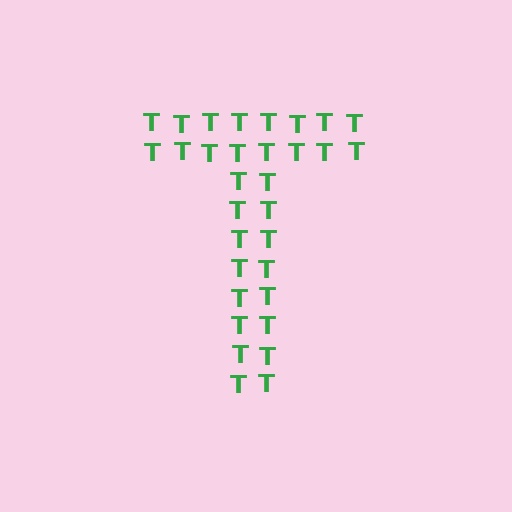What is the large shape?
The large shape is the letter T.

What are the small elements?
The small elements are letter T's.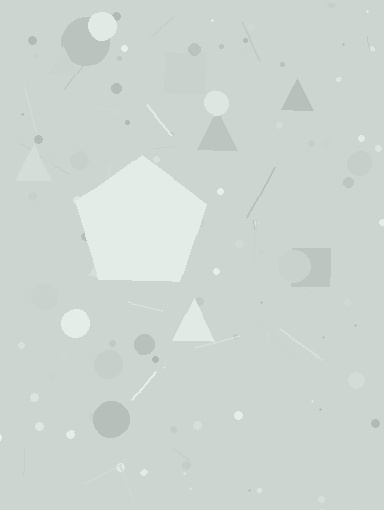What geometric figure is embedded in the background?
A pentagon is embedded in the background.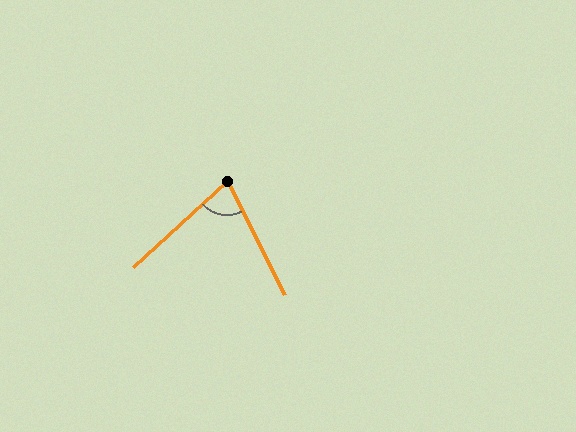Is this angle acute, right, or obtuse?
It is acute.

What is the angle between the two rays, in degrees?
Approximately 75 degrees.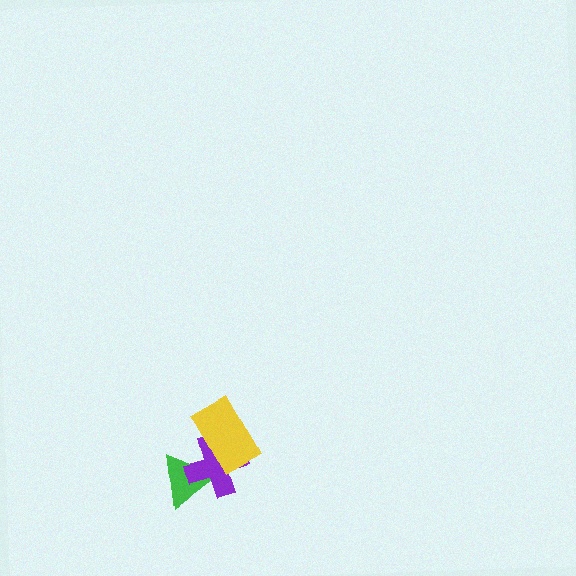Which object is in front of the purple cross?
The yellow rectangle is in front of the purple cross.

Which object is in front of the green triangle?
The purple cross is in front of the green triangle.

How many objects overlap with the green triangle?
1 object overlaps with the green triangle.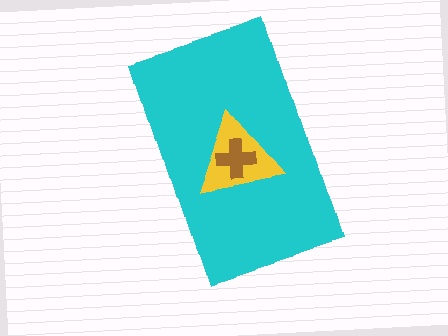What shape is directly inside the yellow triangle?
The brown cross.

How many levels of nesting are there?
3.